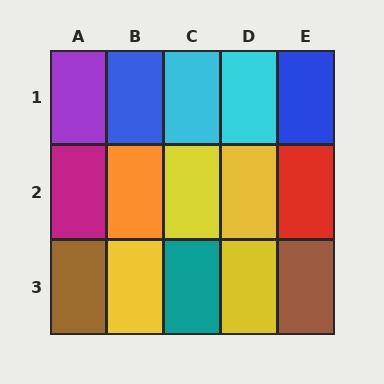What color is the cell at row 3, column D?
Yellow.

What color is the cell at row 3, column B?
Yellow.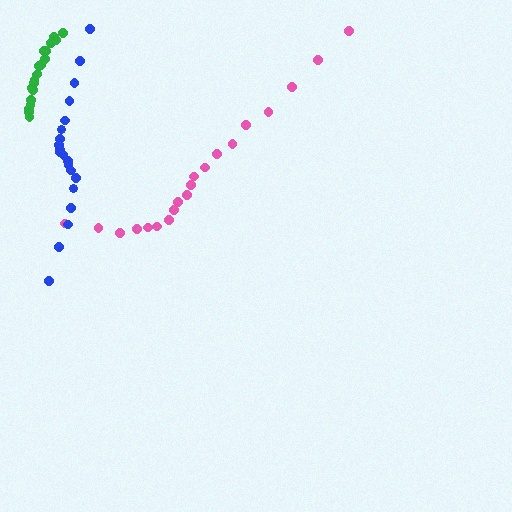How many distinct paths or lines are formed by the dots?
There are 3 distinct paths.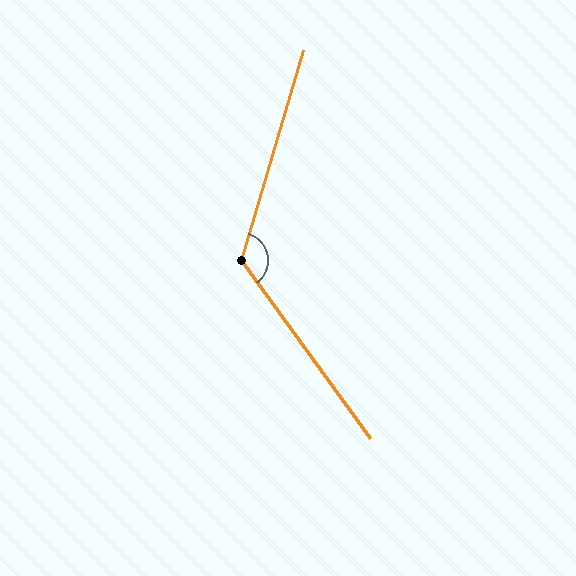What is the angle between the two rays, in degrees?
Approximately 128 degrees.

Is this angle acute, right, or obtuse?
It is obtuse.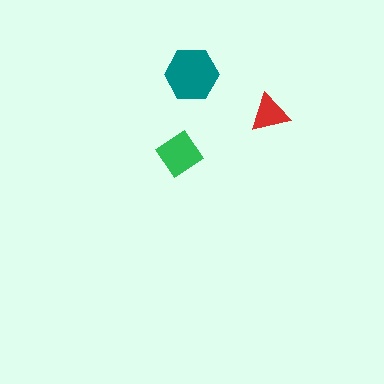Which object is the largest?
The teal hexagon.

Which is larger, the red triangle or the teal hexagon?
The teal hexagon.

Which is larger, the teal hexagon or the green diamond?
The teal hexagon.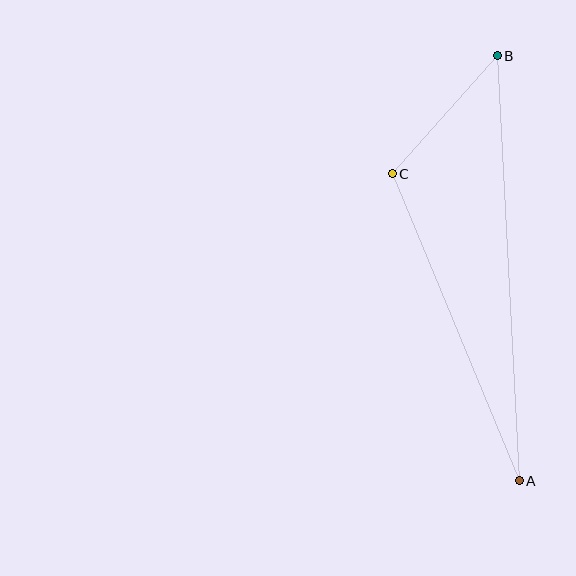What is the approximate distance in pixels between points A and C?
The distance between A and C is approximately 333 pixels.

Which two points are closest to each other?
Points B and C are closest to each other.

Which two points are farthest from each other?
Points A and B are farthest from each other.